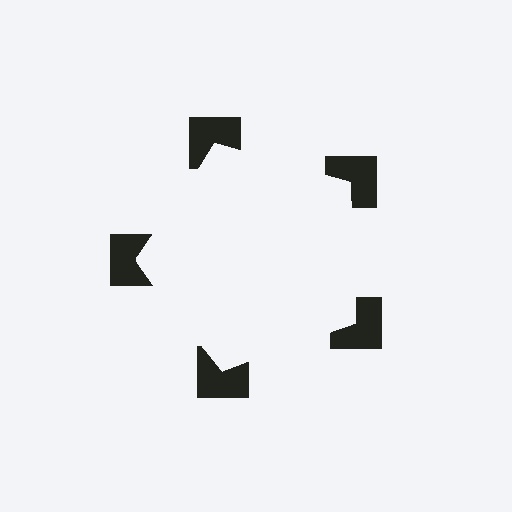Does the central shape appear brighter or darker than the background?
It typically appears slightly brighter than the background, even though no actual brightness change is drawn.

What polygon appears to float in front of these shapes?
An illusory pentagon — its edges are inferred from the aligned wedge cuts in the notched squares, not physically drawn.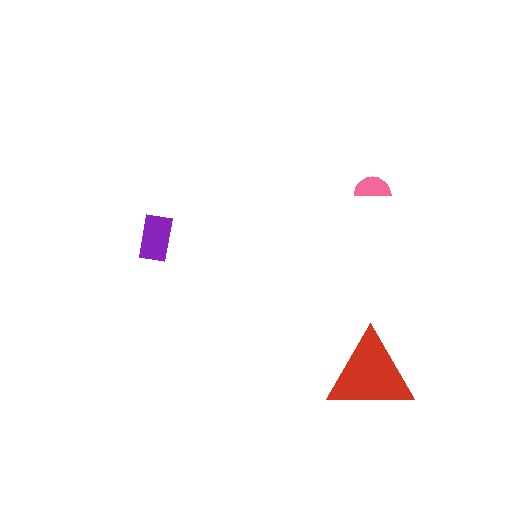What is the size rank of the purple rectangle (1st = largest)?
2nd.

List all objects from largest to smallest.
The red triangle, the purple rectangle, the pink semicircle.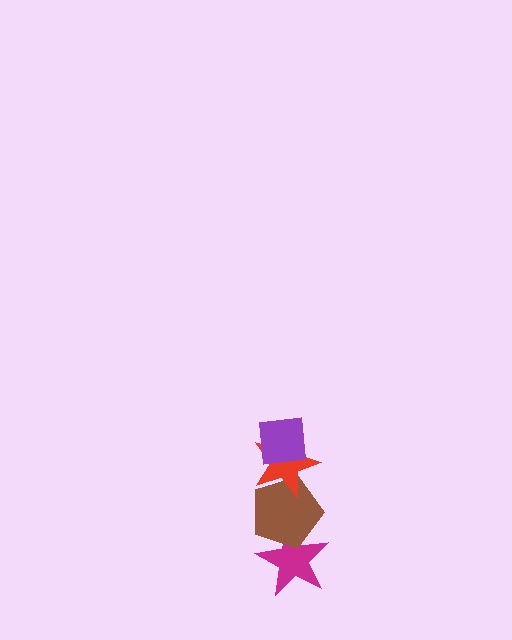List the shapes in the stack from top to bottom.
From top to bottom: the purple square, the red star, the brown pentagon, the magenta star.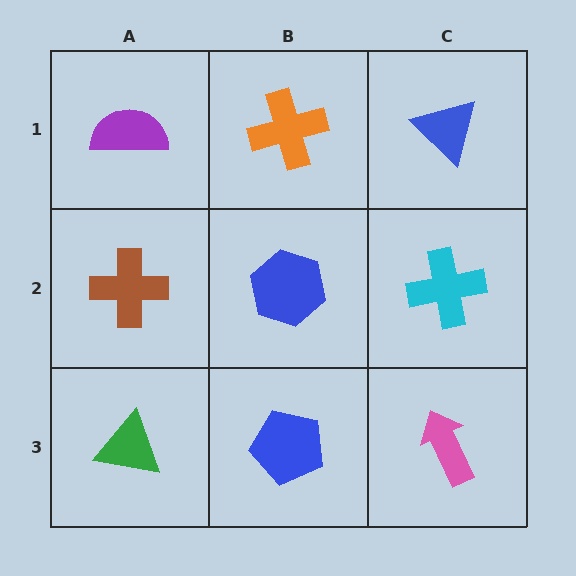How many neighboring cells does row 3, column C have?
2.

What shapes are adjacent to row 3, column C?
A cyan cross (row 2, column C), a blue pentagon (row 3, column B).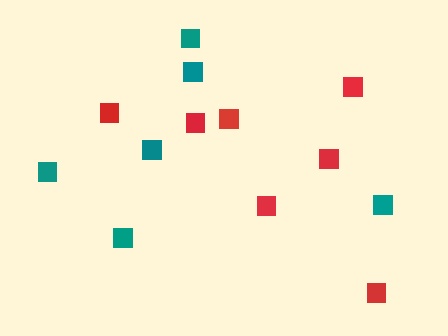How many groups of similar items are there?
There are 2 groups: one group of teal squares (6) and one group of red squares (7).